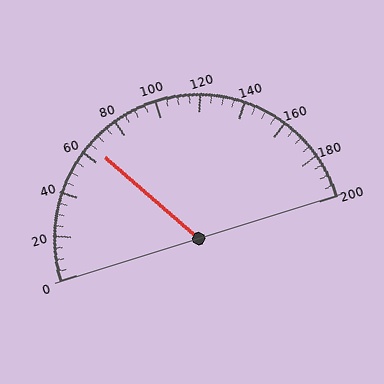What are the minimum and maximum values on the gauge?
The gauge ranges from 0 to 200.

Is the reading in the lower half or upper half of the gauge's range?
The reading is in the lower half of the range (0 to 200).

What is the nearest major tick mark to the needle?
The nearest major tick mark is 60.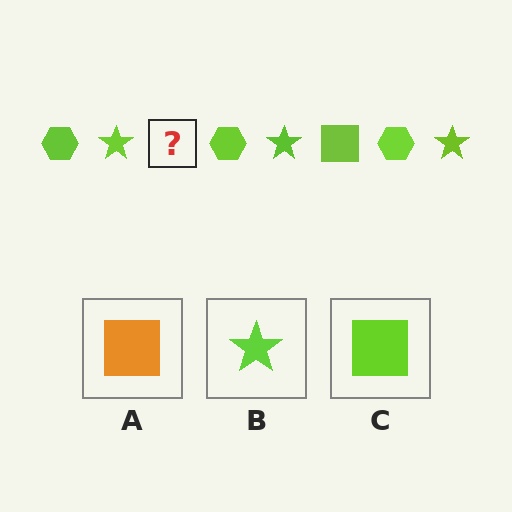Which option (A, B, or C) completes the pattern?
C.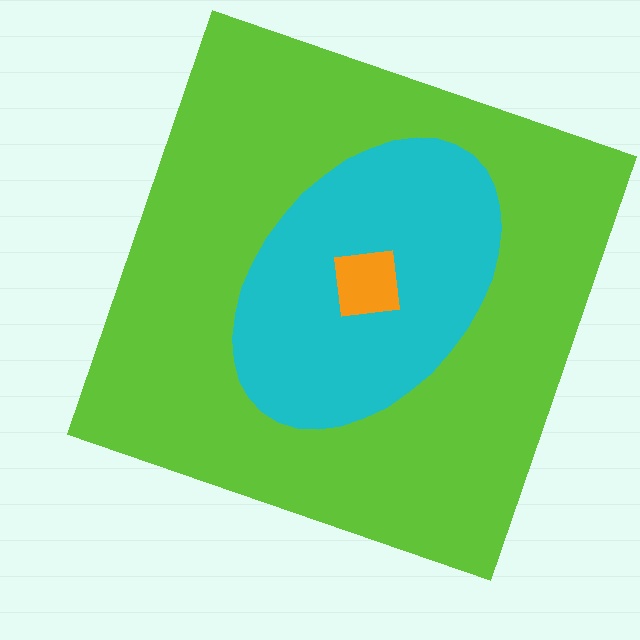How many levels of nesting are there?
3.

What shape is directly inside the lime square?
The cyan ellipse.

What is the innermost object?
The orange square.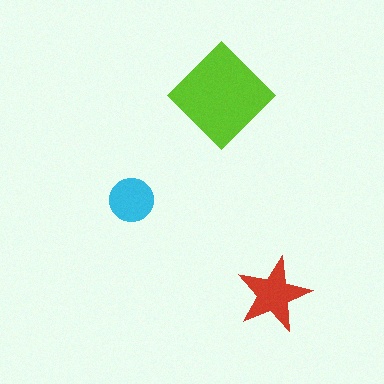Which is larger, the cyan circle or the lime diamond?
The lime diamond.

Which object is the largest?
The lime diamond.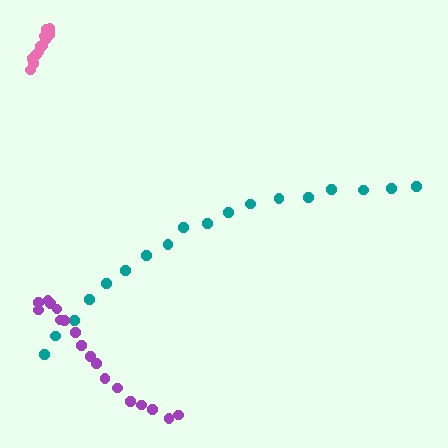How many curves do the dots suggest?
There are 3 distinct paths.